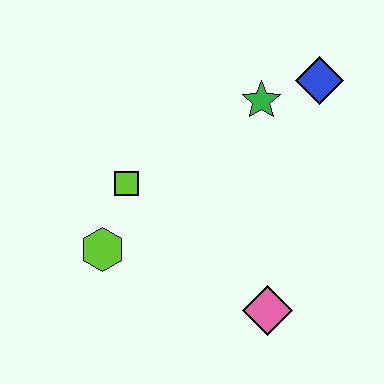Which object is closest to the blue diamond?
The green star is closest to the blue diamond.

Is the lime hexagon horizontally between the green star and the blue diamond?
No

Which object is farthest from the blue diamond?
The lime hexagon is farthest from the blue diamond.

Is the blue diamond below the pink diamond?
No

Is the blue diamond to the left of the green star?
No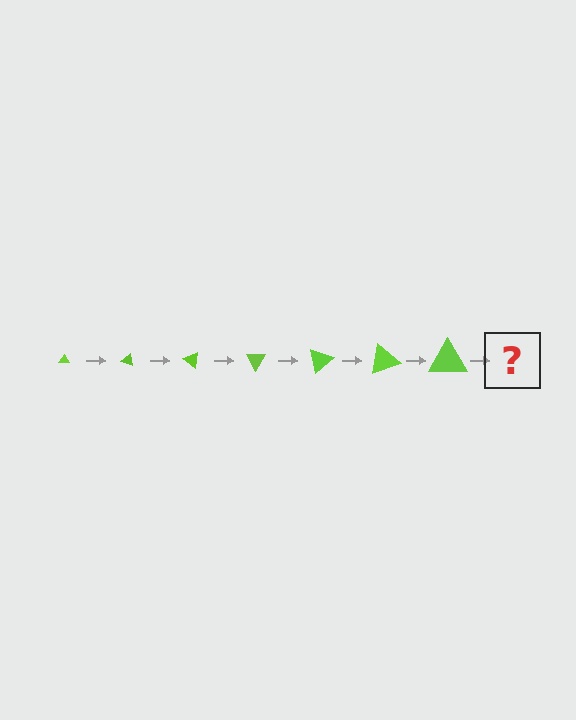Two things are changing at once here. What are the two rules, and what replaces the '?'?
The two rules are that the triangle grows larger each step and it rotates 20 degrees each step. The '?' should be a triangle, larger than the previous one and rotated 140 degrees from the start.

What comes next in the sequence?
The next element should be a triangle, larger than the previous one and rotated 140 degrees from the start.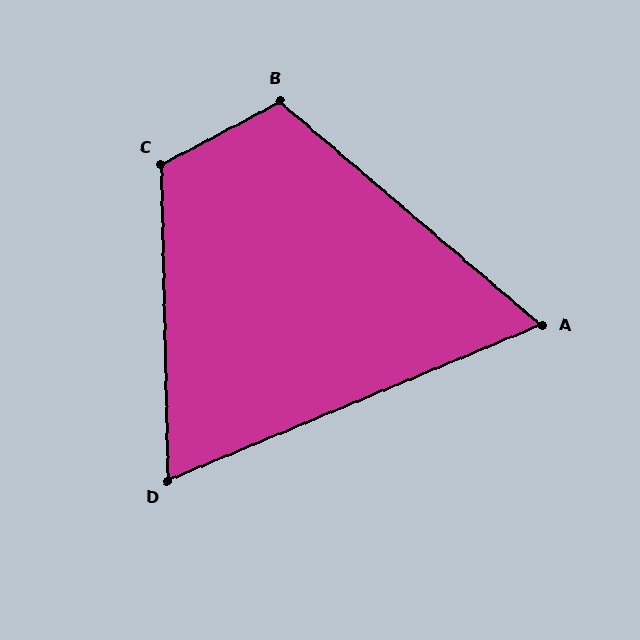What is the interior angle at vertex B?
Approximately 112 degrees (obtuse).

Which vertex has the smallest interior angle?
A, at approximately 63 degrees.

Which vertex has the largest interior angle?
C, at approximately 117 degrees.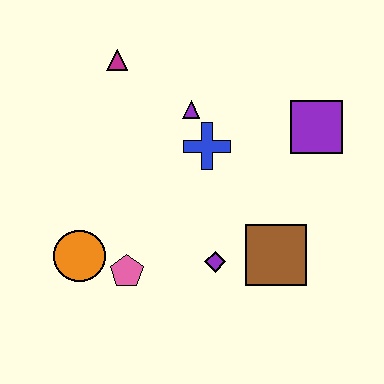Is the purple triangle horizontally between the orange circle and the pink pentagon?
No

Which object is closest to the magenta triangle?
The purple triangle is closest to the magenta triangle.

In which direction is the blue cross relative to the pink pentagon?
The blue cross is above the pink pentagon.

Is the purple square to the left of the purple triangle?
No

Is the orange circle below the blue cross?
Yes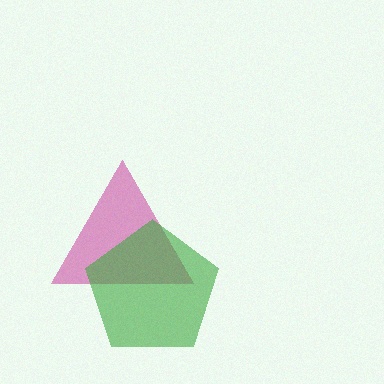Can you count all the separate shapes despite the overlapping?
Yes, there are 2 separate shapes.